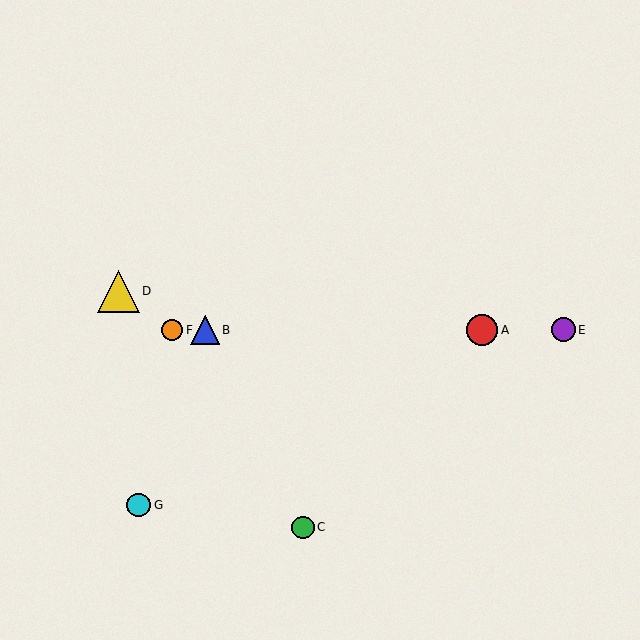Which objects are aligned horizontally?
Objects A, B, E, F are aligned horizontally.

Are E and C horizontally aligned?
No, E is at y≈330 and C is at y≈527.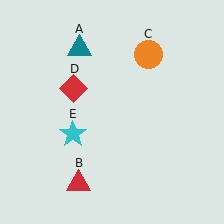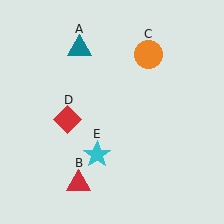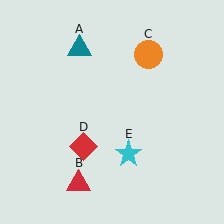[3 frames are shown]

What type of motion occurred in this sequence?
The red diamond (object D), cyan star (object E) rotated counterclockwise around the center of the scene.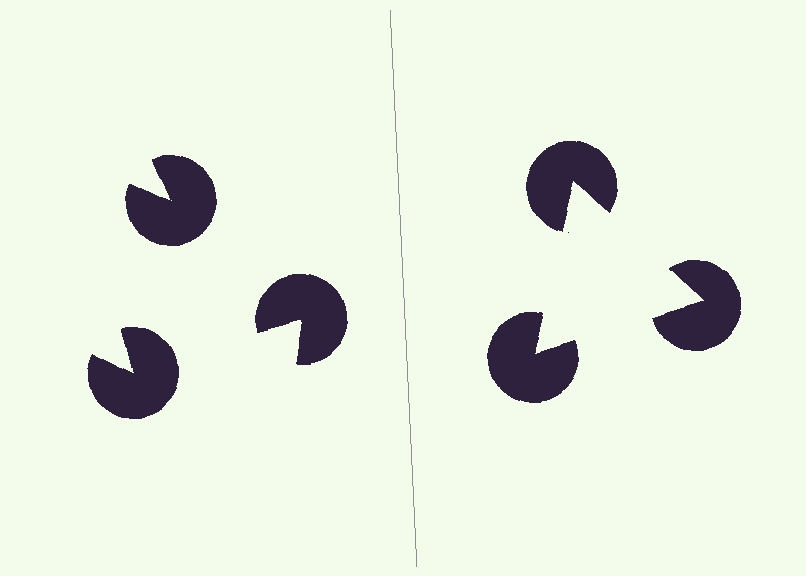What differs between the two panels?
The pac-man discs are positioned identically on both sides; only the wedge orientations differ. On the right they align to a triangle; on the left they are misaligned.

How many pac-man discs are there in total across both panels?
6 — 3 on each side.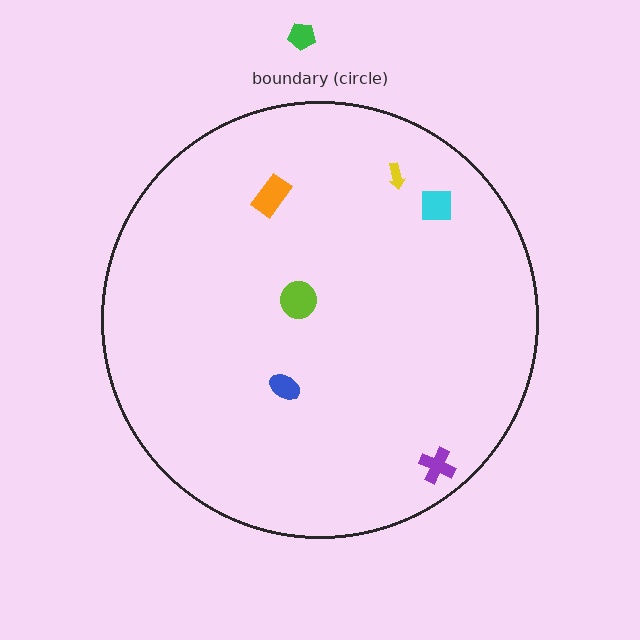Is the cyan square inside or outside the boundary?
Inside.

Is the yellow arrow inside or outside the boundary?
Inside.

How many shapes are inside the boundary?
6 inside, 1 outside.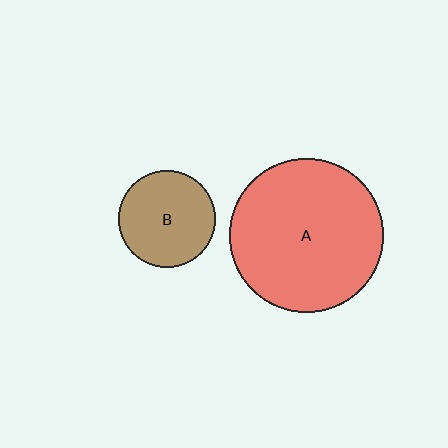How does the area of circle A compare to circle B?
Approximately 2.5 times.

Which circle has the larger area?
Circle A (red).